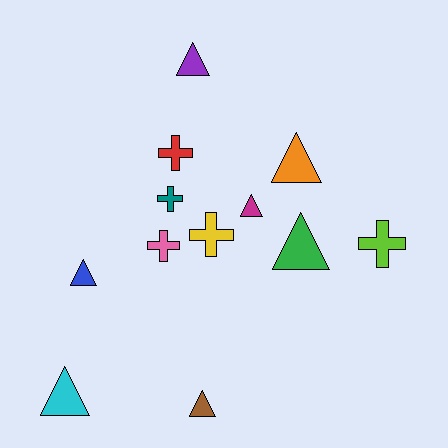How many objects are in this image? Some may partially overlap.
There are 12 objects.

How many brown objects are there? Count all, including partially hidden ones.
There is 1 brown object.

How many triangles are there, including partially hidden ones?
There are 7 triangles.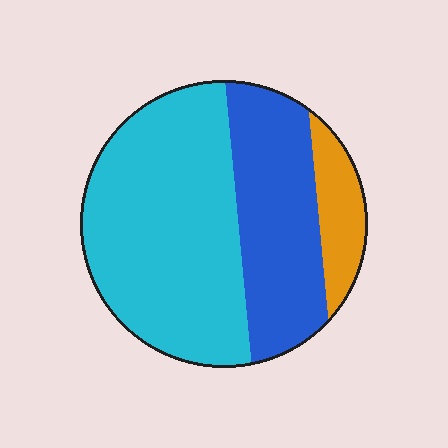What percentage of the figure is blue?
Blue covers 32% of the figure.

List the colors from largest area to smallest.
From largest to smallest: cyan, blue, orange.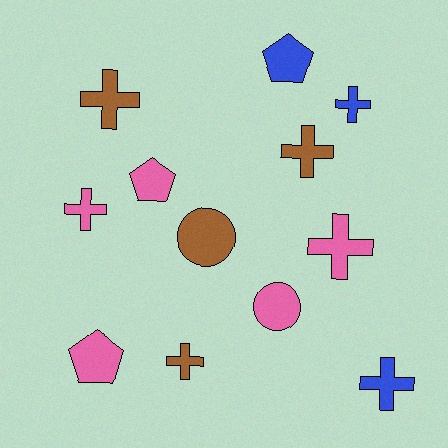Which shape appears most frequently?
Cross, with 7 objects.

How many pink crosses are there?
There are 2 pink crosses.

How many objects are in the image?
There are 12 objects.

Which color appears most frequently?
Pink, with 5 objects.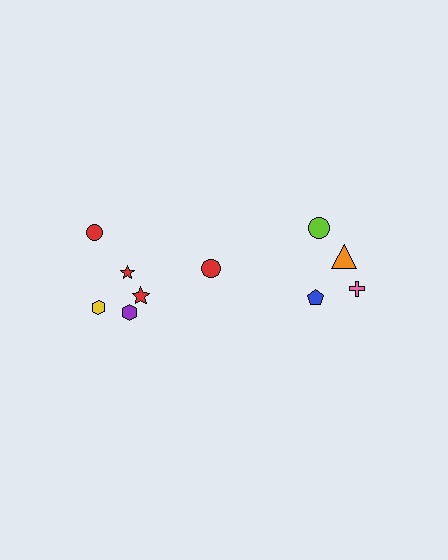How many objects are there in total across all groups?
There are 10 objects.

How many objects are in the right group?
There are 4 objects.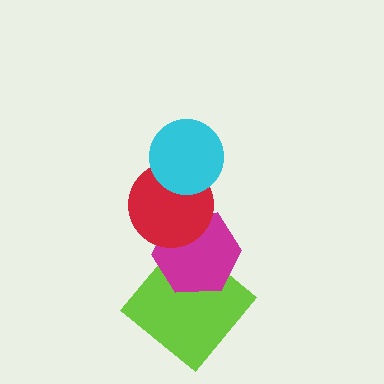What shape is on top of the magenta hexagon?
The red circle is on top of the magenta hexagon.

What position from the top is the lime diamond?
The lime diamond is 4th from the top.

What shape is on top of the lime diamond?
The magenta hexagon is on top of the lime diamond.